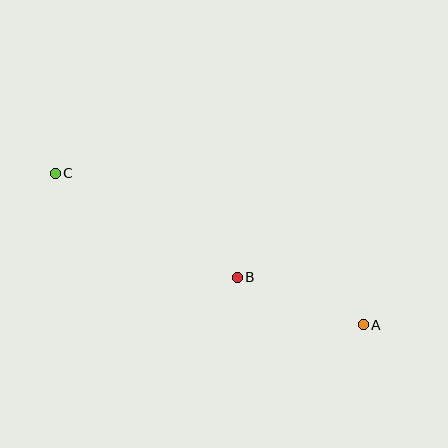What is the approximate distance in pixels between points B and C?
The distance between B and C is approximately 210 pixels.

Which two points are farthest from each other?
Points A and C are farthest from each other.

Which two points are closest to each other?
Points A and B are closest to each other.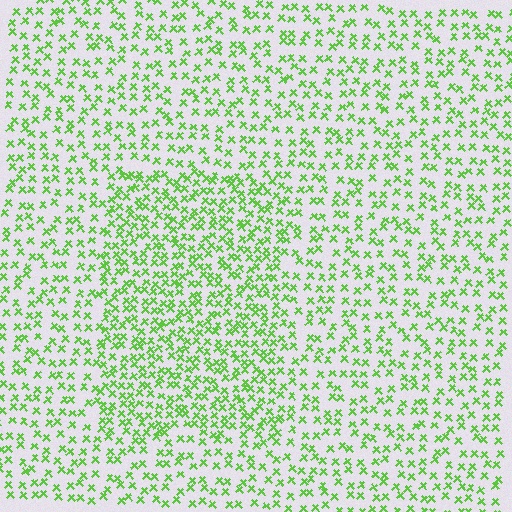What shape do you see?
I see a rectangle.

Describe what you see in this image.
The image contains small lime elements arranged at two different densities. A rectangle-shaped region is visible where the elements are more densely packed than the surrounding area.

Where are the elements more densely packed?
The elements are more densely packed inside the rectangle boundary.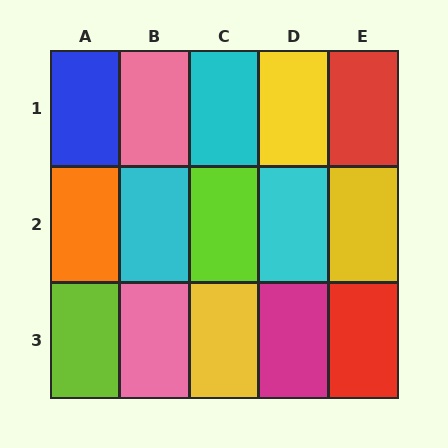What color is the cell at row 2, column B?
Cyan.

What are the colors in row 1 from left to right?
Blue, pink, cyan, yellow, red.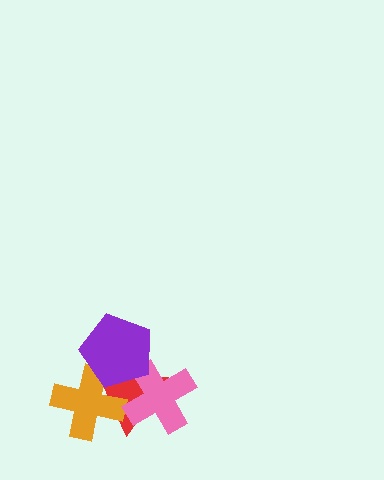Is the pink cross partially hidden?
Yes, it is partially covered by another shape.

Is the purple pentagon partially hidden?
No, no other shape covers it.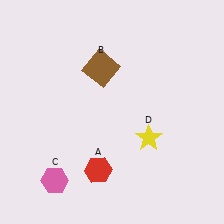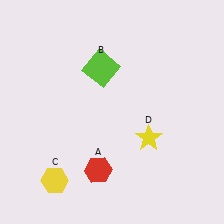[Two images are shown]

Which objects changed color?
B changed from brown to lime. C changed from pink to yellow.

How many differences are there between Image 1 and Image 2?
There are 2 differences between the two images.